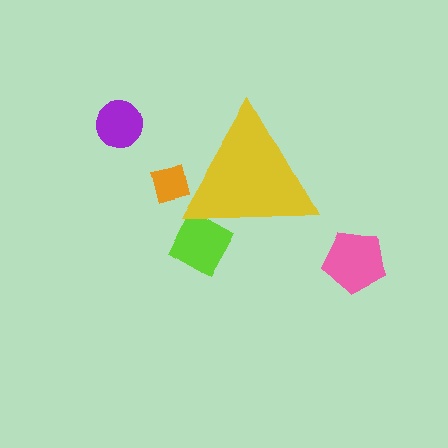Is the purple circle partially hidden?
No, the purple circle is fully visible.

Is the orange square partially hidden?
Yes, the orange square is partially hidden behind the yellow triangle.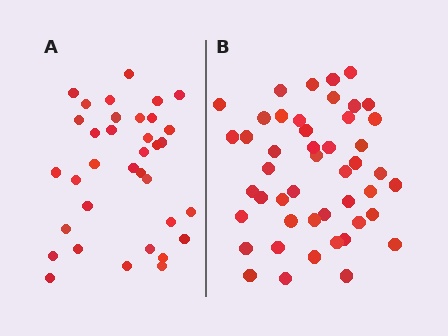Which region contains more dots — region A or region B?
Region B (the right region) has more dots.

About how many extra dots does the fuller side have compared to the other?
Region B has roughly 12 or so more dots than region A.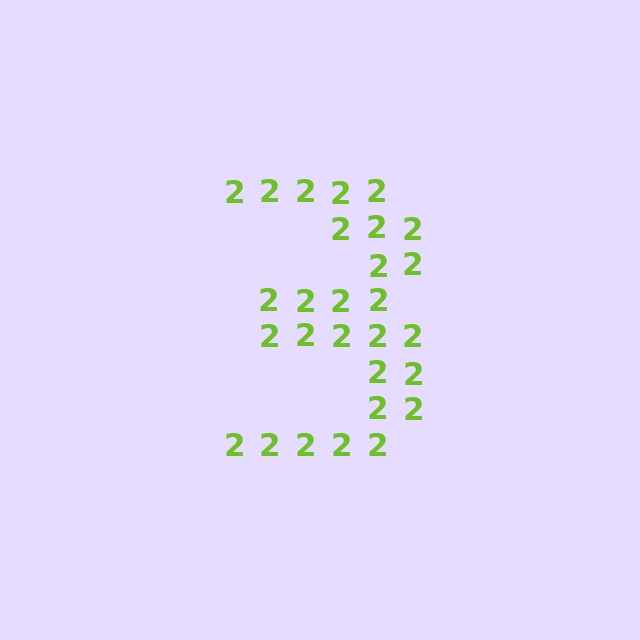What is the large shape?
The large shape is the digit 3.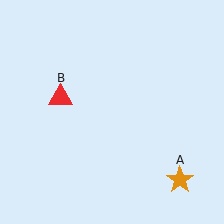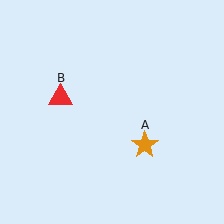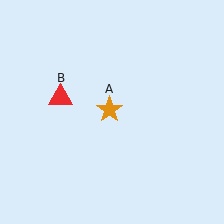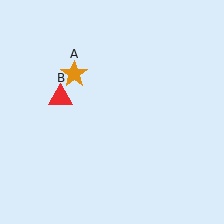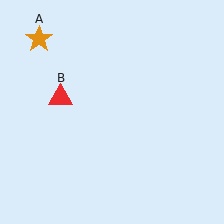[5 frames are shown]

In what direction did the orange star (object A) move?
The orange star (object A) moved up and to the left.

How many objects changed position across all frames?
1 object changed position: orange star (object A).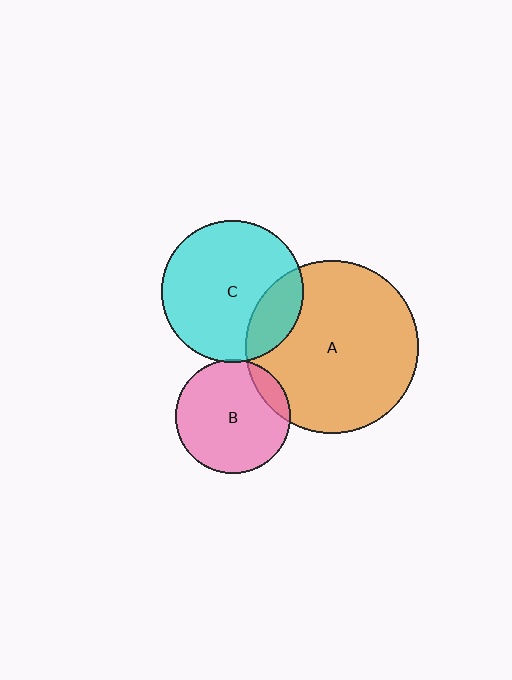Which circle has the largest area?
Circle A (orange).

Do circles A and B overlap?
Yes.